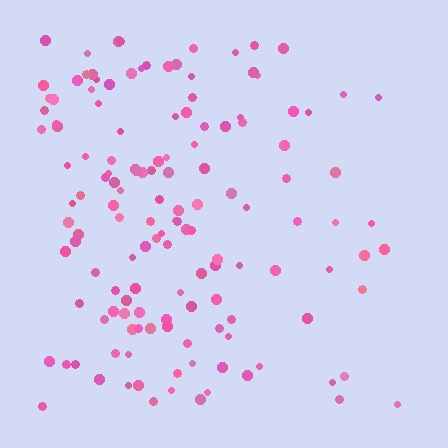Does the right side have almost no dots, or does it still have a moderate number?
Still a moderate number, just noticeably fewer than the left.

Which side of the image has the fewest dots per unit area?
The right.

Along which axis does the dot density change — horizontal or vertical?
Horizontal.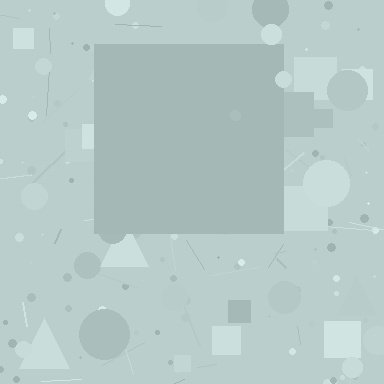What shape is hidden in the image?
A square is hidden in the image.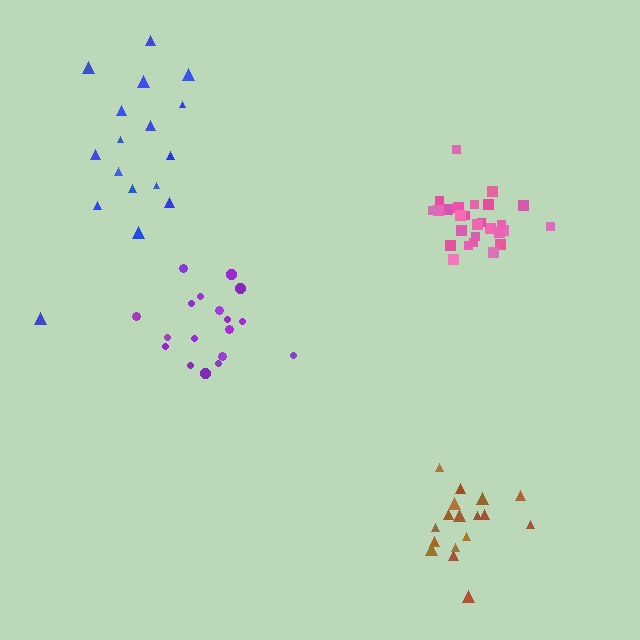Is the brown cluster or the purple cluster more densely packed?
Purple.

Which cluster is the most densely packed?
Pink.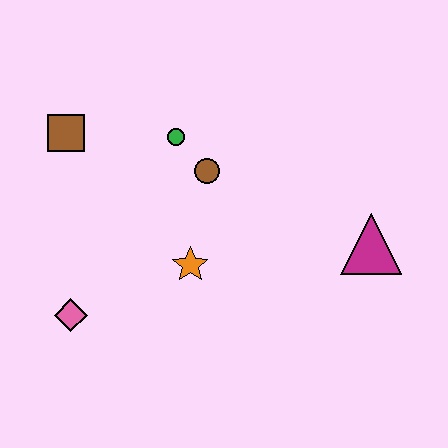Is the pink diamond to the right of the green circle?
No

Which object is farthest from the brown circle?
The pink diamond is farthest from the brown circle.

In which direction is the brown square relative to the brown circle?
The brown square is to the left of the brown circle.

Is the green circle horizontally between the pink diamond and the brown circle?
Yes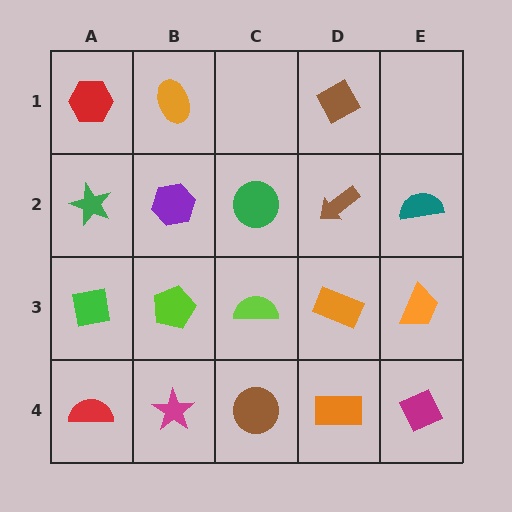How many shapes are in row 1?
3 shapes.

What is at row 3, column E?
An orange trapezoid.